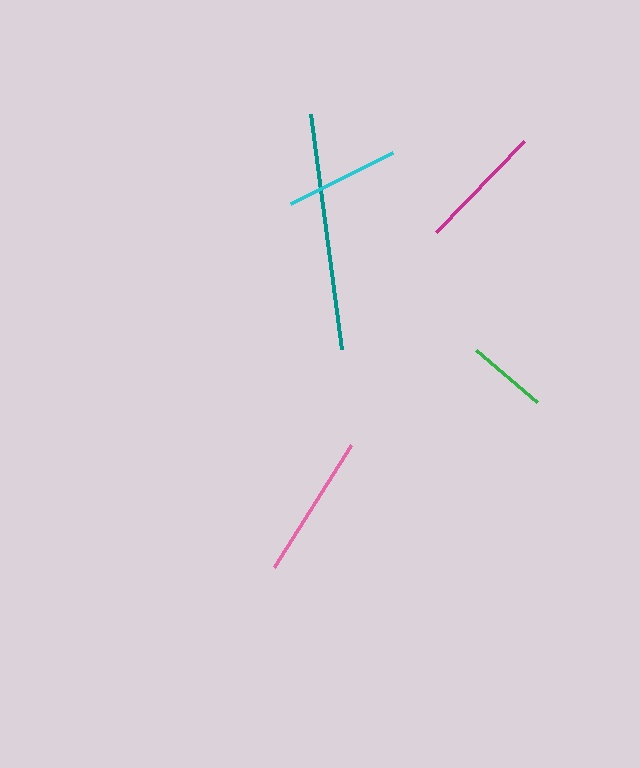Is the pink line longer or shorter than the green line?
The pink line is longer than the green line.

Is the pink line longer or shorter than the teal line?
The teal line is longer than the pink line.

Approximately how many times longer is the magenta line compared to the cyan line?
The magenta line is approximately 1.1 times the length of the cyan line.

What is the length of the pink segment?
The pink segment is approximately 144 pixels long.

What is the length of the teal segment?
The teal segment is approximately 237 pixels long.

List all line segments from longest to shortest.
From longest to shortest: teal, pink, magenta, cyan, green.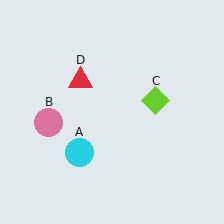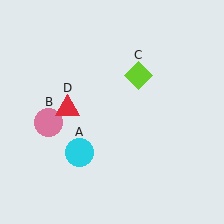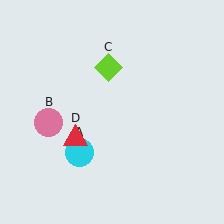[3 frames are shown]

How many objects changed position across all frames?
2 objects changed position: lime diamond (object C), red triangle (object D).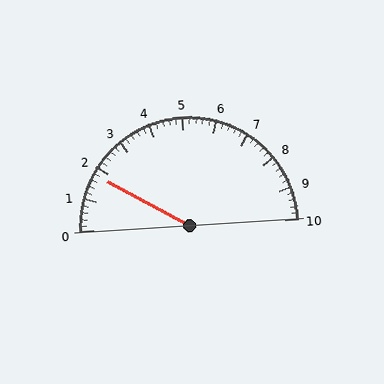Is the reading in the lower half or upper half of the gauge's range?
The reading is in the lower half of the range (0 to 10).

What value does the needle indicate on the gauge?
The needle indicates approximately 1.8.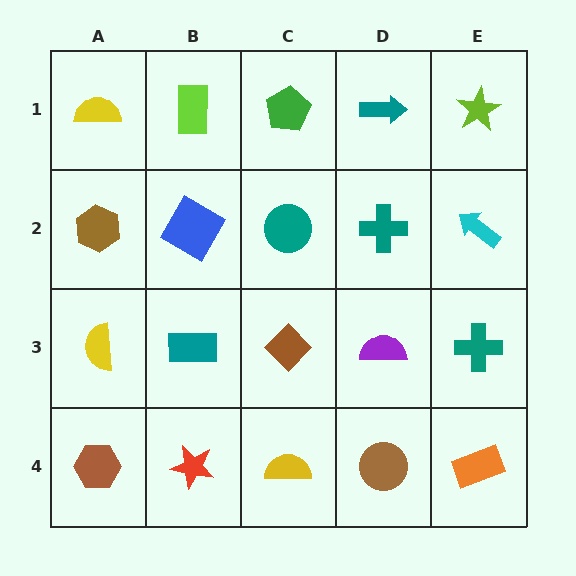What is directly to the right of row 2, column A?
A blue diamond.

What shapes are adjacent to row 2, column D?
A teal arrow (row 1, column D), a purple semicircle (row 3, column D), a teal circle (row 2, column C), a cyan arrow (row 2, column E).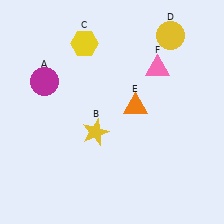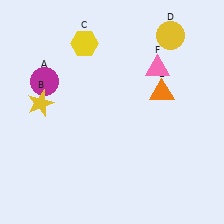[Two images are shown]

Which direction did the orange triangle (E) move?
The orange triangle (E) moved right.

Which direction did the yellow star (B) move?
The yellow star (B) moved left.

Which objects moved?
The objects that moved are: the yellow star (B), the orange triangle (E).